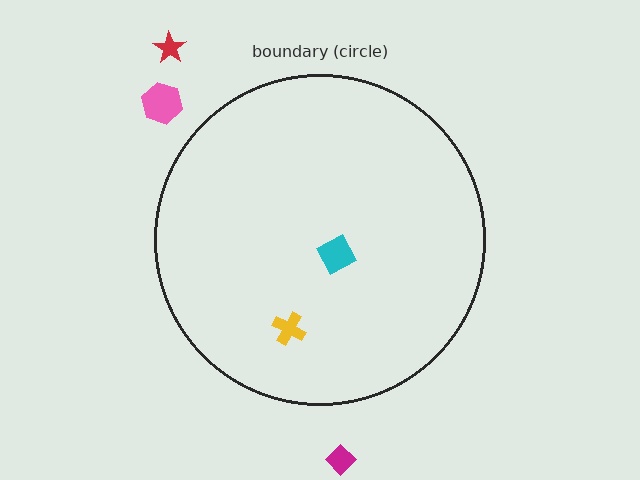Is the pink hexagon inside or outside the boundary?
Outside.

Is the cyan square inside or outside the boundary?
Inside.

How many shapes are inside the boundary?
2 inside, 3 outside.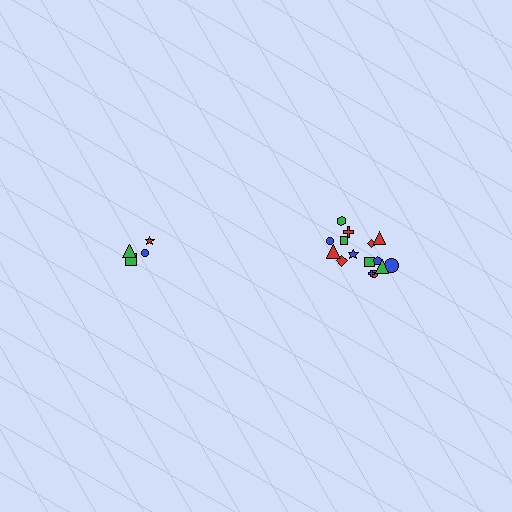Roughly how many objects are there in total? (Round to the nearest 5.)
Roughly 20 objects in total.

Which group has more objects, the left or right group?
The right group.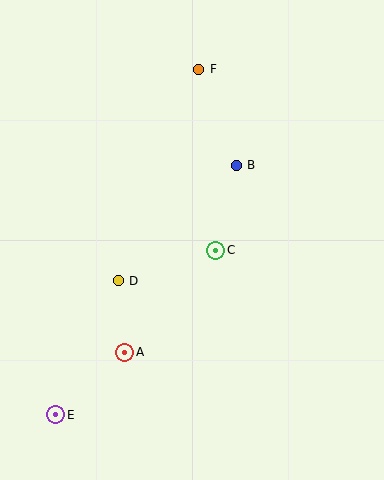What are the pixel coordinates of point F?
Point F is at (199, 69).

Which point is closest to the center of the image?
Point C at (216, 250) is closest to the center.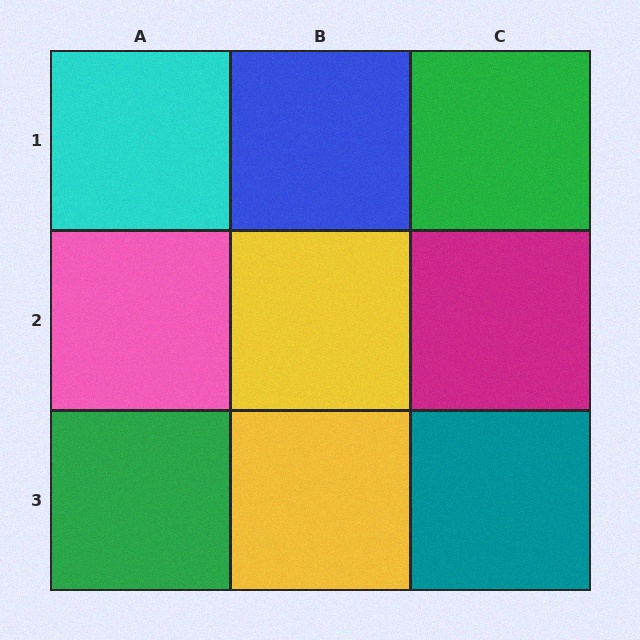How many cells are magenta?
1 cell is magenta.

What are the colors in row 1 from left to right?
Cyan, blue, green.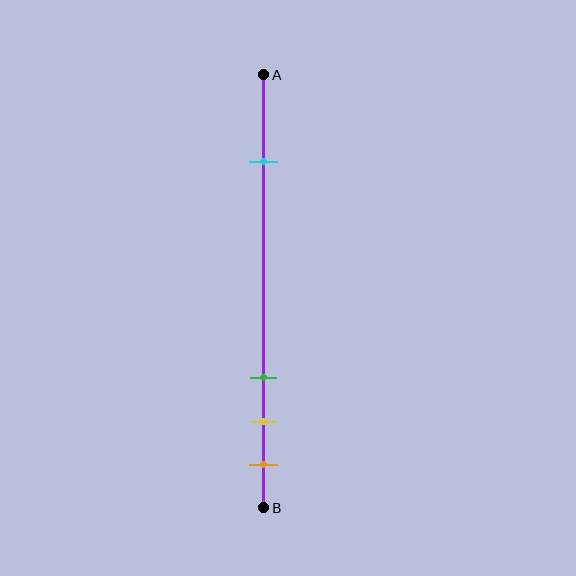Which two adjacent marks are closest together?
The yellow and orange marks are the closest adjacent pair.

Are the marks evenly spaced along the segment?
No, the marks are not evenly spaced.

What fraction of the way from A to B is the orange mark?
The orange mark is approximately 90% (0.9) of the way from A to B.